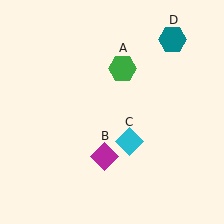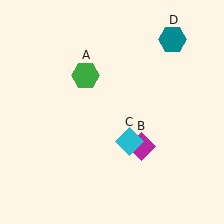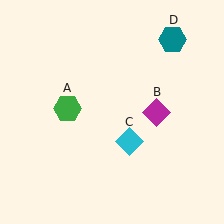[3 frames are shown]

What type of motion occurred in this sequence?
The green hexagon (object A), magenta diamond (object B) rotated counterclockwise around the center of the scene.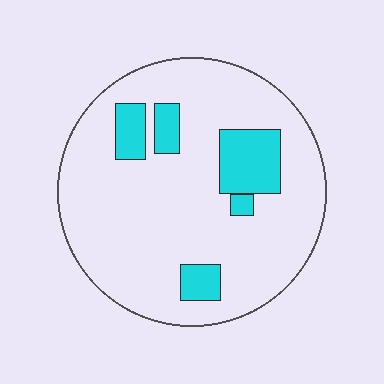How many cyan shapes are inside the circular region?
5.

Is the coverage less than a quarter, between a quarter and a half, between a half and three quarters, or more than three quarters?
Less than a quarter.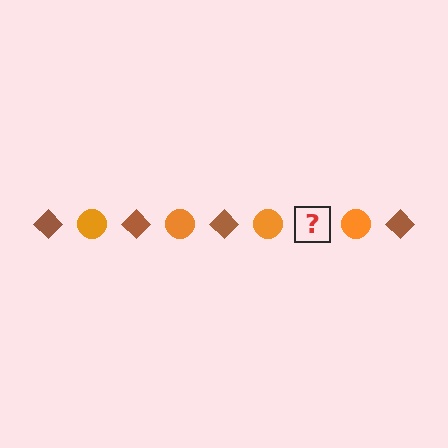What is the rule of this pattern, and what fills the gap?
The rule is that the pattern alternates between brown diamond and orange circle. The gap should be filled with a brown diamond.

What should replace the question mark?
The question mark should be replaced with a brown diamond.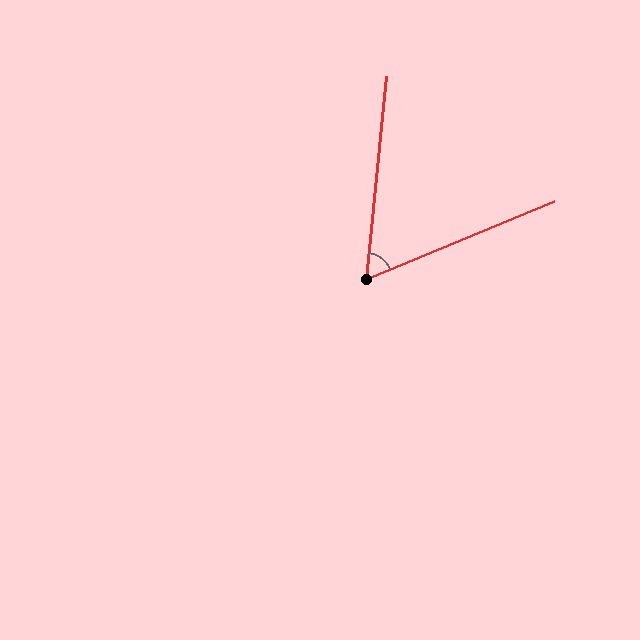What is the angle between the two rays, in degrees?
Approximately 62 degrees.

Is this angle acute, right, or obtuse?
It is acute.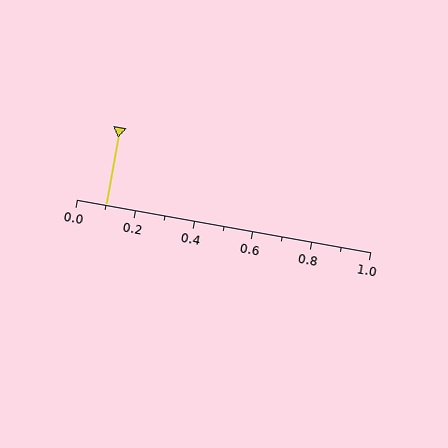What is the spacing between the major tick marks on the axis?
The major ticks are spaced 0.2 apart.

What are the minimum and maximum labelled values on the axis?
The axis runs from 0.0 to 1.0.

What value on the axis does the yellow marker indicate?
The marker indicates approximately 0.1.